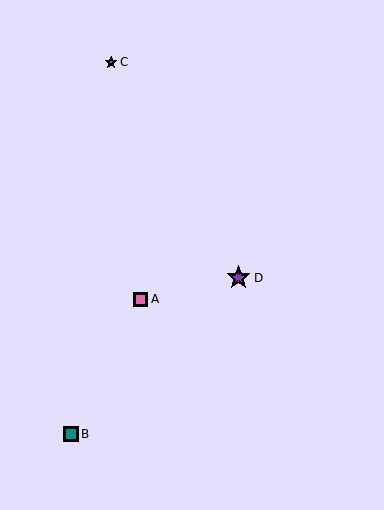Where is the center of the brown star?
The center of the brown star is at (111, 62).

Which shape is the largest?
The purple star (labeled D) is the largest.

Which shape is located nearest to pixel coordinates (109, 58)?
The brown star (labeled C) at (111, 62) is nearest to that location.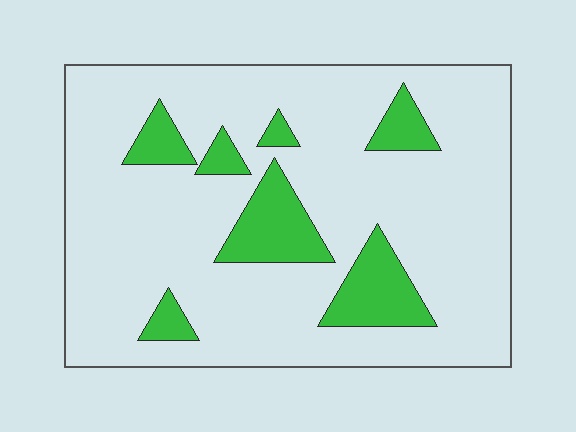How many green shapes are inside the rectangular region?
7.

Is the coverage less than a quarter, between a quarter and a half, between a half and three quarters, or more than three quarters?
Less than a quarter.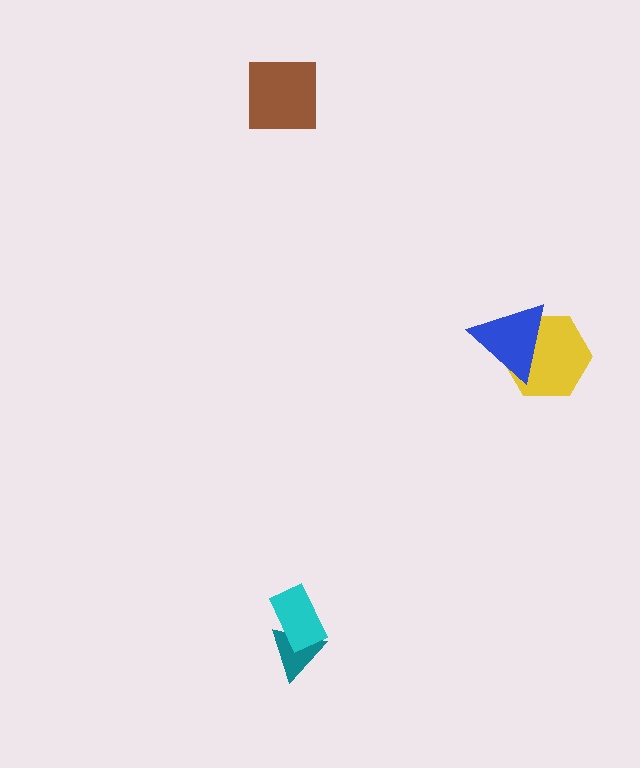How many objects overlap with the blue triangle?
1 object overlaps with the blue triangle.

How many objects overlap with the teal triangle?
1 object overlaps with the teal triangle.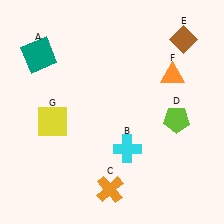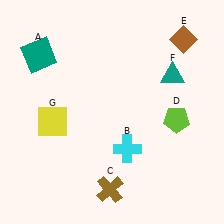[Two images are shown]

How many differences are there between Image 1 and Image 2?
There are 2 differences between the two images.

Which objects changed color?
C changed from orange to brown. F changed from orange to teal.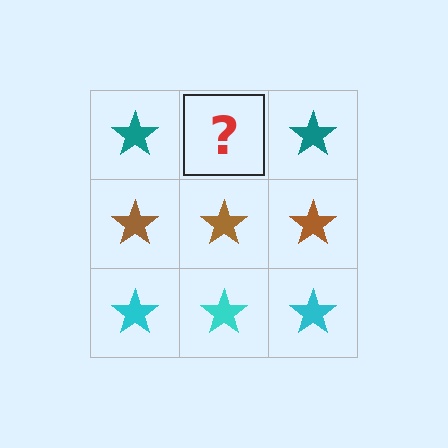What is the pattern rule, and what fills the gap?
The rule is that each row has a consistent color. The gap should be filled with a teal star.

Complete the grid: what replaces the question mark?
The question mark should be replaced with a teal star.